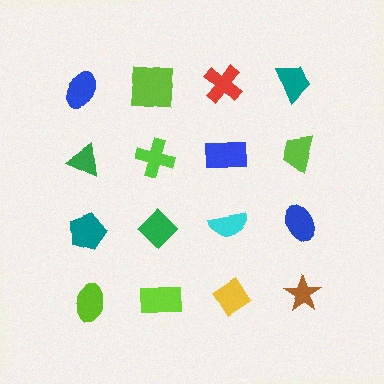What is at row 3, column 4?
A blue ellipse.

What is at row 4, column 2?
A lime rectangle.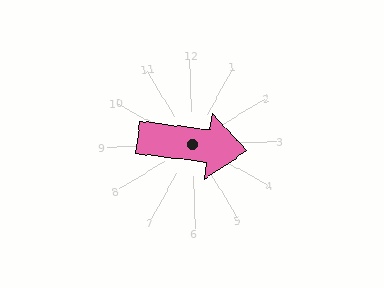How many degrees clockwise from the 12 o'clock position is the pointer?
Approximately 99 degrees.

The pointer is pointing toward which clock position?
Roughly 3 o'clock.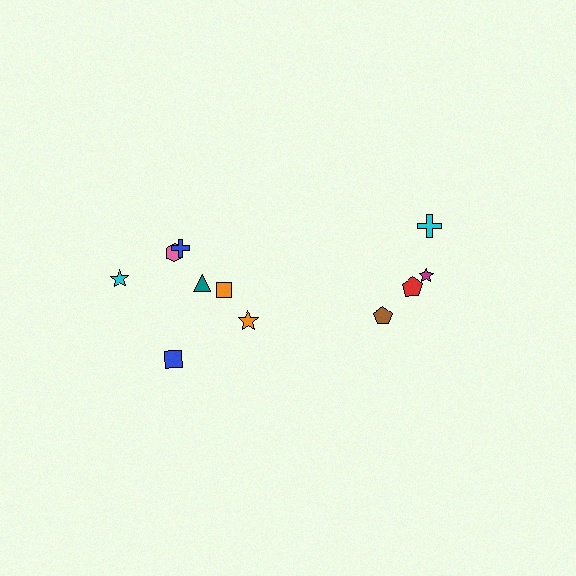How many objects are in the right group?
There are 4 objects.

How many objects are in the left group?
There are 7 objects.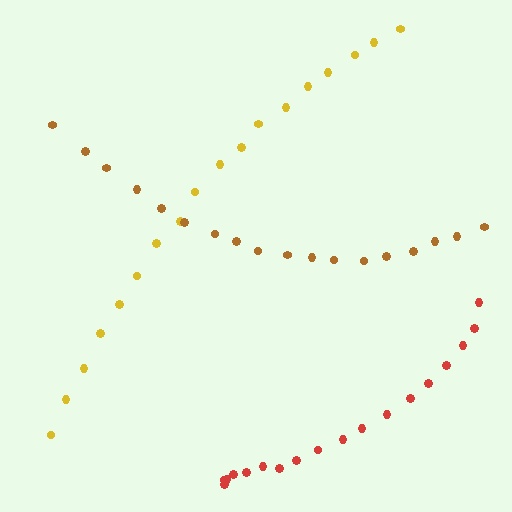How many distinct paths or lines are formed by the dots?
There are 3 distinct paths.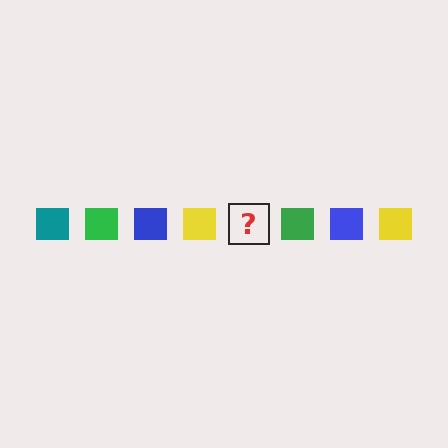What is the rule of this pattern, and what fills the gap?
The rule is that the pattern cycles through teal, green, blue, yellow squares. The gap should be filled with a teal square.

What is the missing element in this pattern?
The missing element is a teal square.